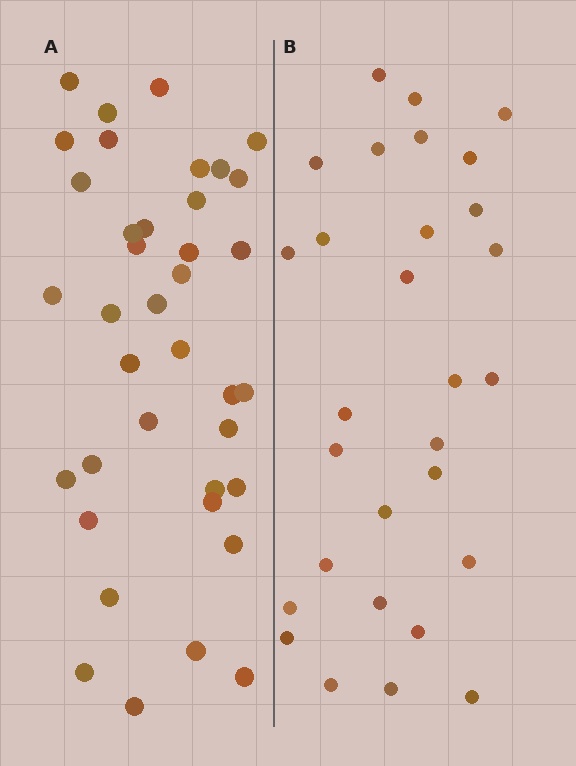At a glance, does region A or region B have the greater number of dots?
Region A (the left region) has more dots.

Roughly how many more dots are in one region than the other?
Region A has roughly 8 or so more dots than region B.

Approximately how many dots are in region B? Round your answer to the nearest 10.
About 30 dots. (The exact count is 29, which rounds to 30.)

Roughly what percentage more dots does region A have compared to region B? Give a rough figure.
About 30% more.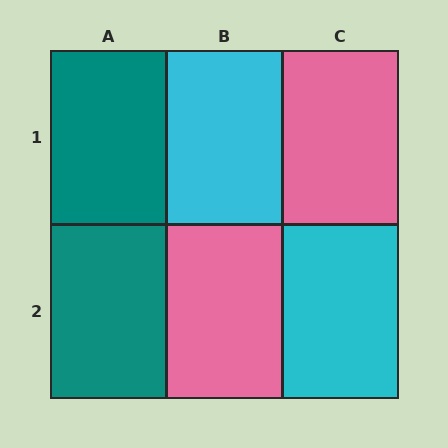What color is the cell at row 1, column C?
Pink.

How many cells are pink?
2 cells are pink.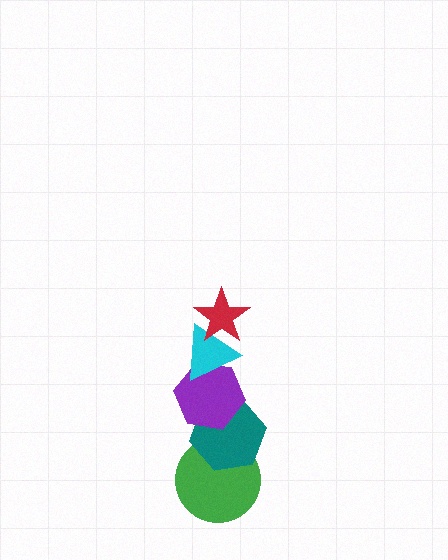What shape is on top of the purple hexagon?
The cyan triangle is on top of the purple hexagon.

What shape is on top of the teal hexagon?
The purple hexagon is on top of the teal hexagon.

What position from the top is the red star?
The red star is 1st from the top.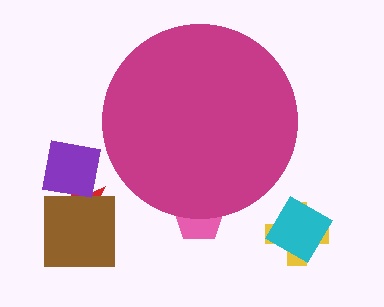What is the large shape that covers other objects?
A magenta circle.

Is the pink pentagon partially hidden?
Yes, the pink pentagon is partially hidden behind the magenta circle.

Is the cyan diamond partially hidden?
No, the cyan diamond is fully visible.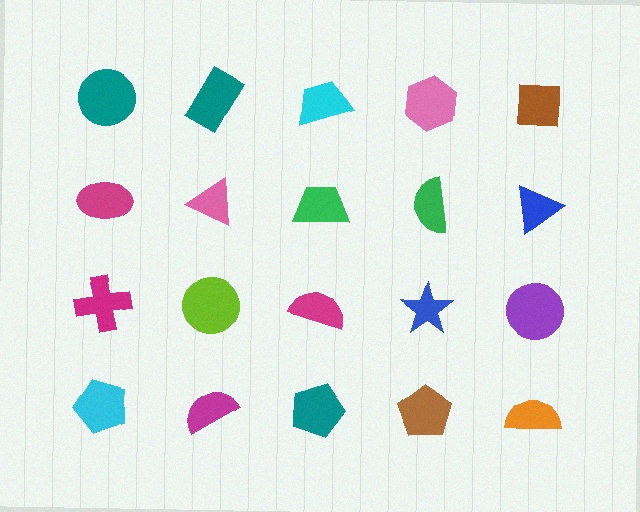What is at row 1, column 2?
A teal rectangle.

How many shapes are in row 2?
5 shapes.